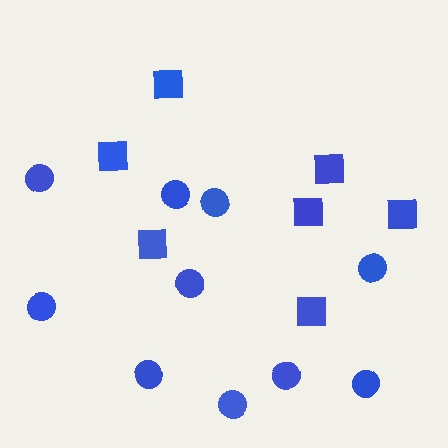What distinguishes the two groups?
There are 2 groups: one group of squares (7) and one group of circles (10).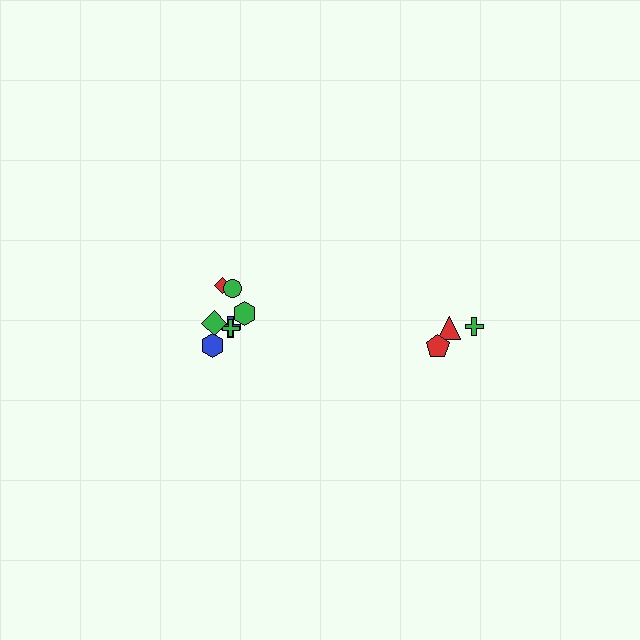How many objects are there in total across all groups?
There are 10 objects.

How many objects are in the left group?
There are 7 objects.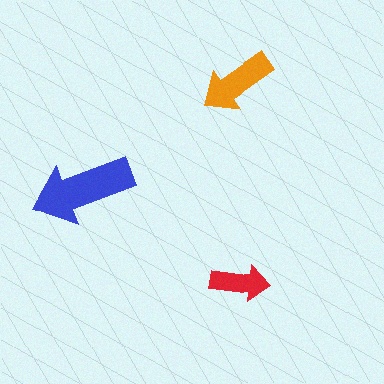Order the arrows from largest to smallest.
the blue one, the orange one, the red one.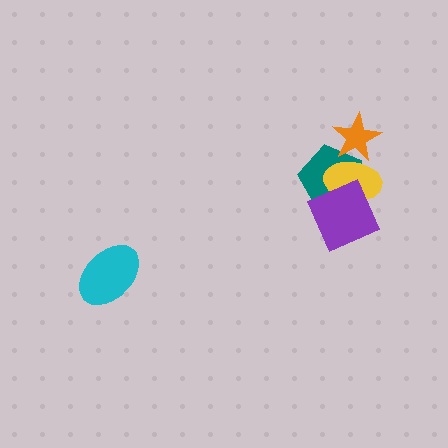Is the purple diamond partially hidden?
No, no other shape covers it.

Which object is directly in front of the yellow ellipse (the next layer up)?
The purple diamond is directly in front of the yellow ellipse.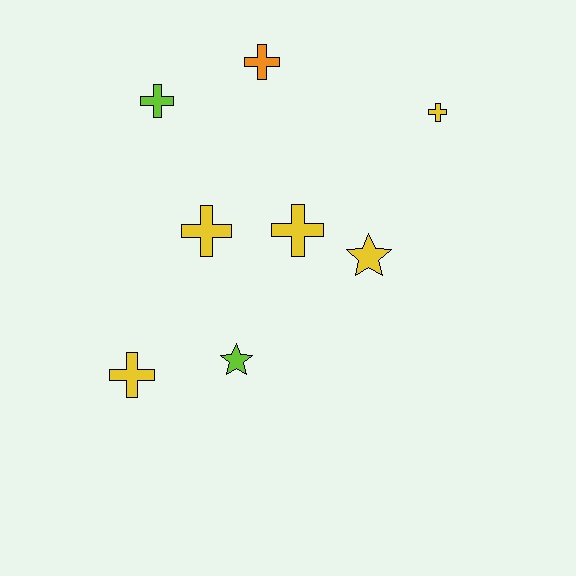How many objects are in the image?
There are 8 objects.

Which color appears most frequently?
Yellow, with 5 objects.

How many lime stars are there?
There is 1 lime star.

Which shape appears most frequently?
Cross, with 6 objects.